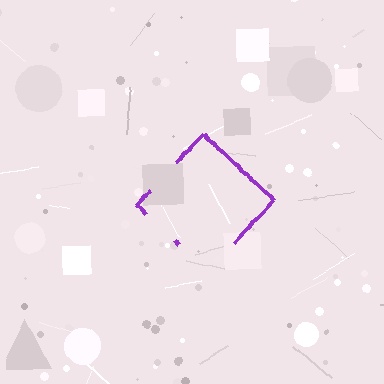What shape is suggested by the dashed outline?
The dashed outline suggests a diamond.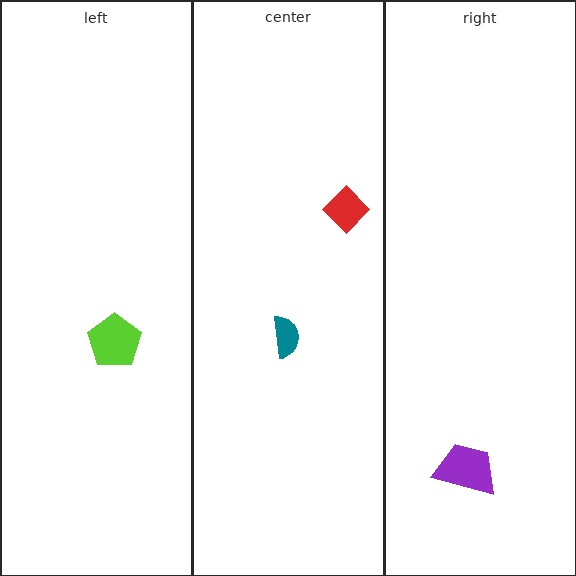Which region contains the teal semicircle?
The center region.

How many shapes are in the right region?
1.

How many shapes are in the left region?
1.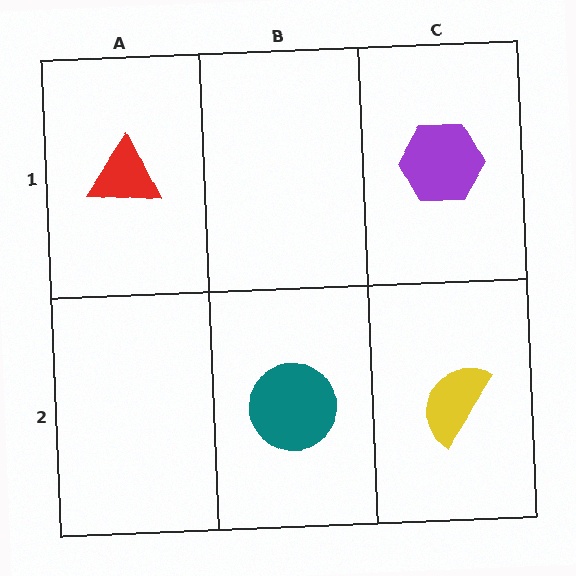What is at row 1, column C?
A purple hexagon.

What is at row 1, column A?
A red triangle.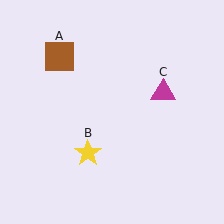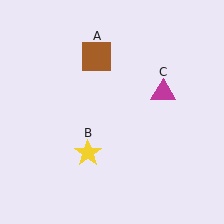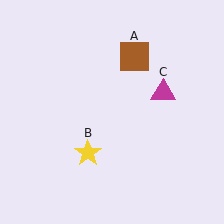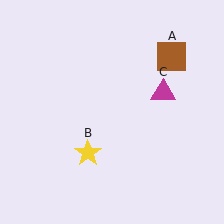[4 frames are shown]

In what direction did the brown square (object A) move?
The brown square (object A) moved right.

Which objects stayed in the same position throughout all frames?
Yellow star (object B) and magenta triangle (object C) remained stationary.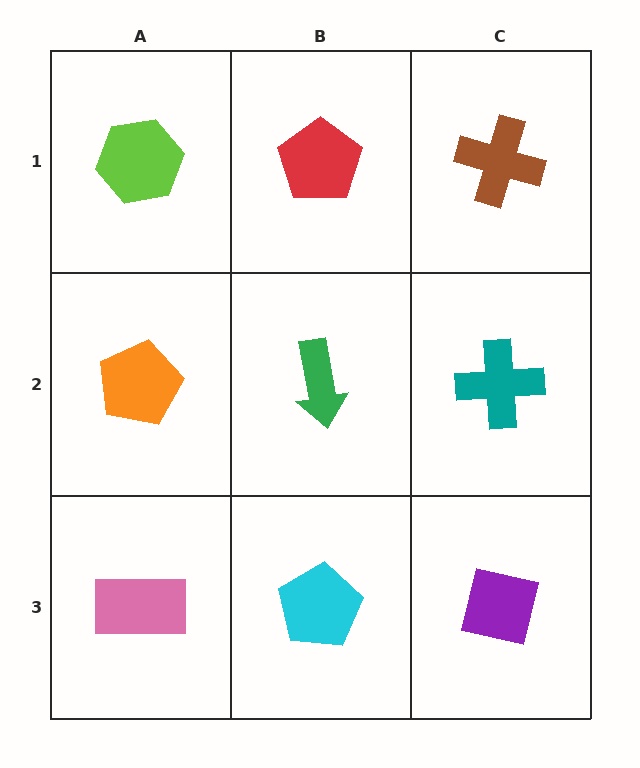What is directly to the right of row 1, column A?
A red pentagon.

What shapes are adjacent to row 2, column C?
A brown cross (row 1, column C), a purple square (row 3, column C), a green arrow (row 2, column B).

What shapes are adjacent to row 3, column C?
A teal cross (row 2, column C), a cyan pentagon (row 3, column B).